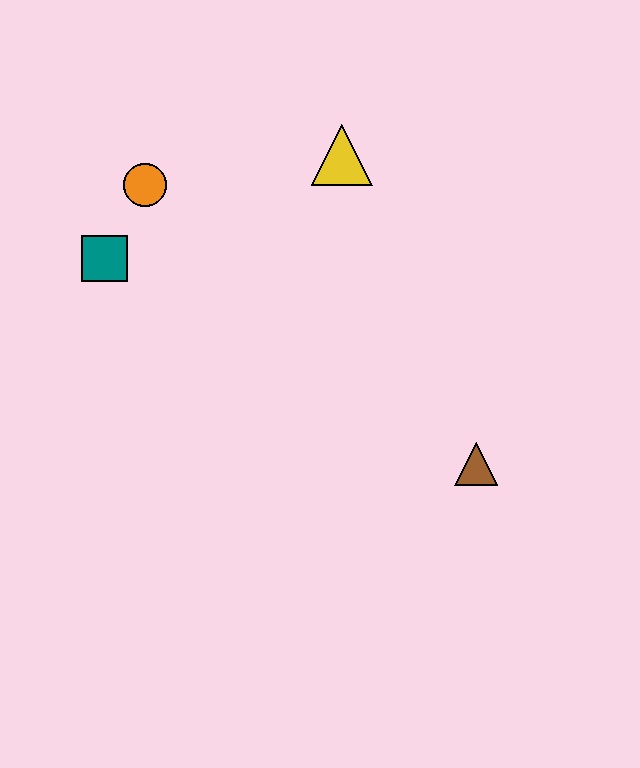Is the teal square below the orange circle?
Yes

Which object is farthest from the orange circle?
The brown triangle is farthest from the orange circle.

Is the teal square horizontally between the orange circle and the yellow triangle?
No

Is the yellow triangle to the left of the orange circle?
No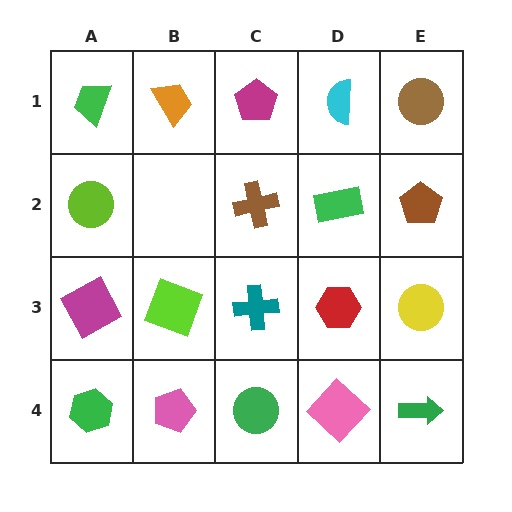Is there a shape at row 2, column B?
No, that cell is empty.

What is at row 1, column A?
A green trapezoid.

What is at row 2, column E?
A brown pentagon.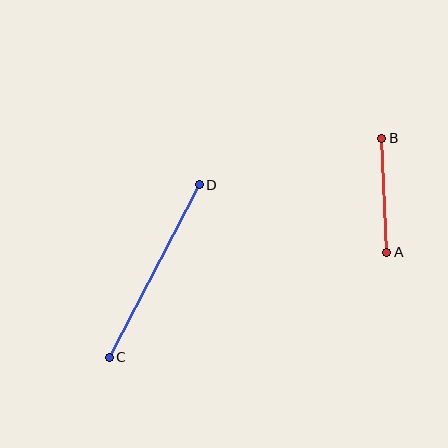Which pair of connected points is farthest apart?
Points C and D are farthest apart.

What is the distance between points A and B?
The distance is approximately 114 pixels.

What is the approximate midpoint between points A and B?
The midpoint is at approximately (384, 195) pixels.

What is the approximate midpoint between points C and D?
The midpoint is at approximately (154, 271) pixels.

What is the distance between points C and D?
The distance is approximately 194 pixels.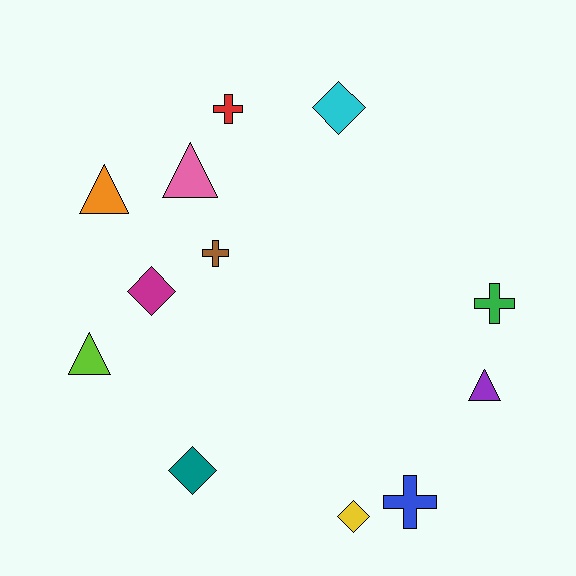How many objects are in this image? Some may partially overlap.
There are 12 objects.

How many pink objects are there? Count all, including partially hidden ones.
There is 1 pink object.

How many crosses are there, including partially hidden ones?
There are 4 crosses.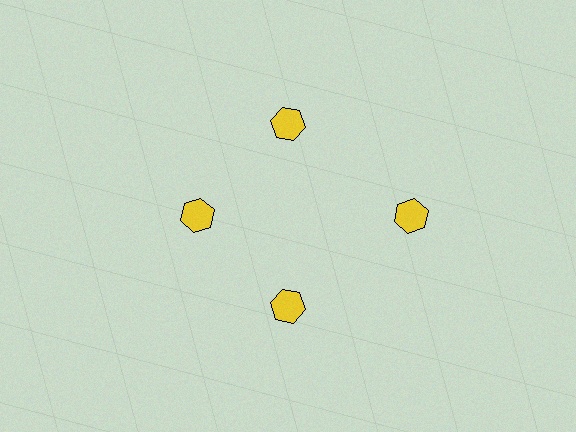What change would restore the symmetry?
The symmetry would be restored by moving it inward, back onto the ring so that all 4 hexagons sit at equal angles and equal distance from the center.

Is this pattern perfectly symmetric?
No. The 4 yellow hexagons are arranged in a ring, but one element near the 3 o'clock position is pushed outward from the center, breaking the 4-fold rotational symmetry.